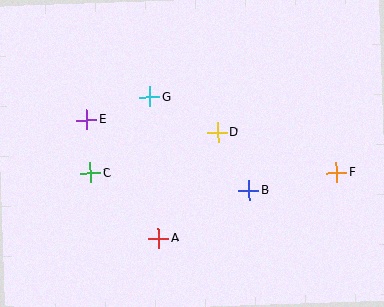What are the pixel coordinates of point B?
Point B is at (249, 190).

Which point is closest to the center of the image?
Point D at (217, 132) is closest to the center.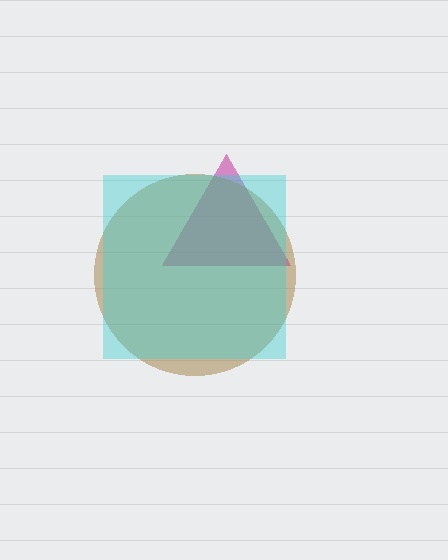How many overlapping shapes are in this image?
There are 3 overlapping shapes in the image.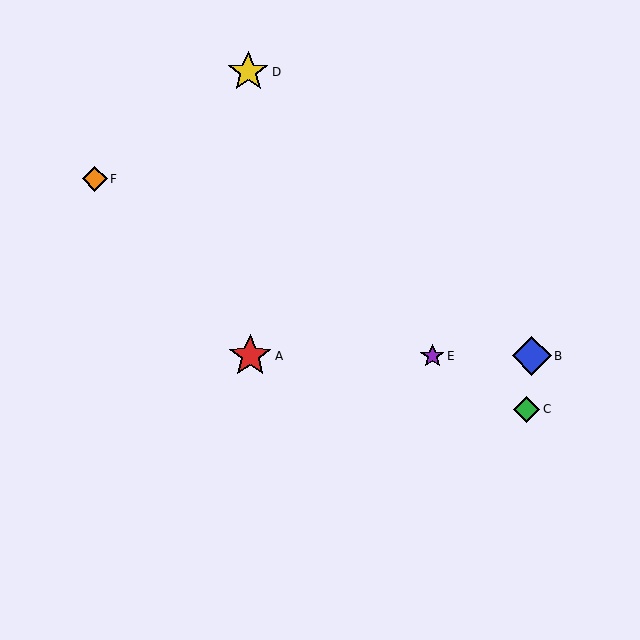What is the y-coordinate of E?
Object E is at y≈356.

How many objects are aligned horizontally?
3 objects (A, B, E) are aligned horizontally.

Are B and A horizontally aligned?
Yes, both are at y≈356.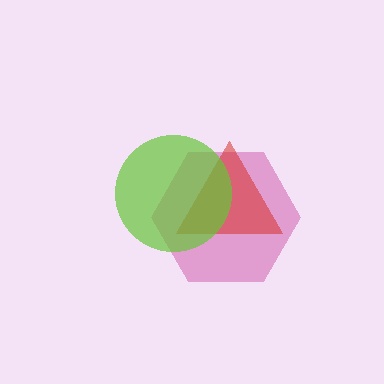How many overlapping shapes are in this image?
There are 3 overlapping shapes in the image.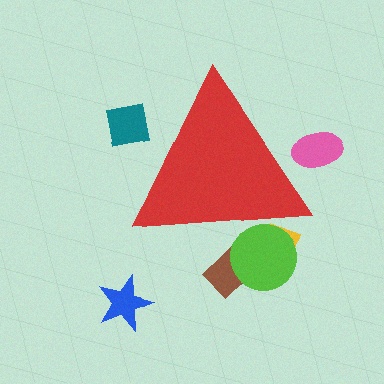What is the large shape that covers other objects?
A red triangle.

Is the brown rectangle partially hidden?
Yes, the brown rectangle is partially hidden behind the red triangle.